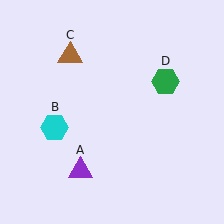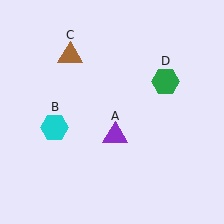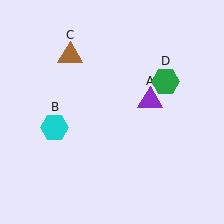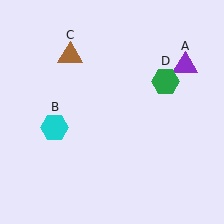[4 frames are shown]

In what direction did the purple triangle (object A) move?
The purple triangle (object A) moved up and to the right.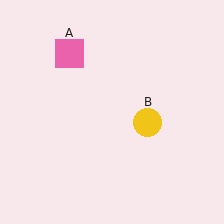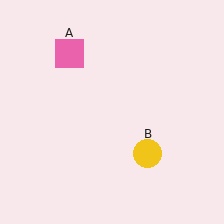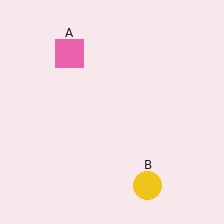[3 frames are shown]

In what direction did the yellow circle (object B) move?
The yellow circle (object B) moved down.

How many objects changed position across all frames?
1 object changed position: yellow circle (object B).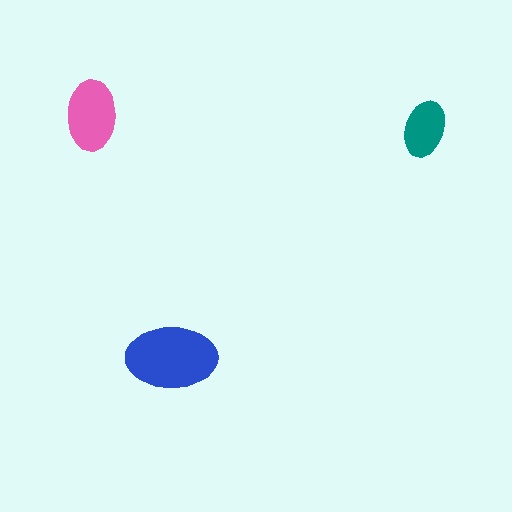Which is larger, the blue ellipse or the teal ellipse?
The blue one.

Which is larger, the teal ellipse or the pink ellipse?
The pink one.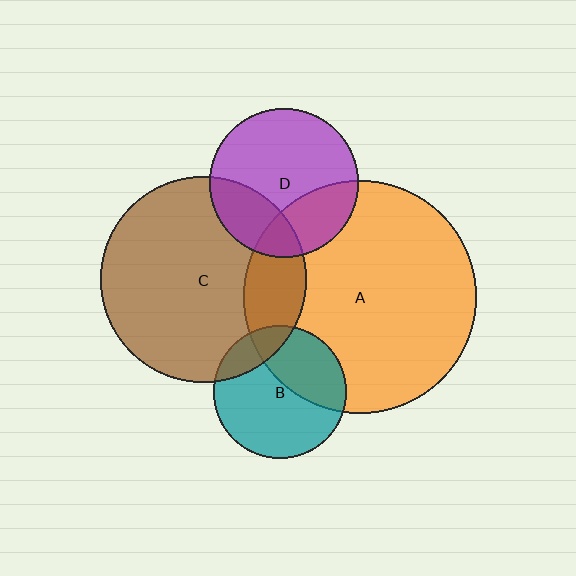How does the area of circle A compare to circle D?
Approximately 2.5 times.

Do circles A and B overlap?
Yes.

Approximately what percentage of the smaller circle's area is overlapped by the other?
Approximately 35%.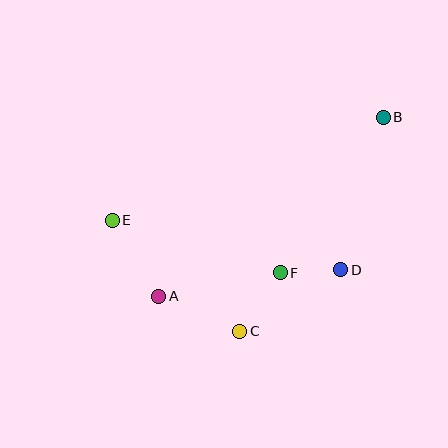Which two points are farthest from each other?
Points B and E are farthest from each other.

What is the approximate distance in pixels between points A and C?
The distance between A and C is approximately 88 pixels.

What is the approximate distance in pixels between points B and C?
The distance between B and C is approximately 258 pixels.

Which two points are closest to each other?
Points D and F are closest to each other.